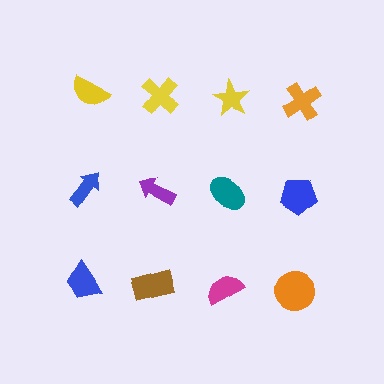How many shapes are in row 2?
4 shapes.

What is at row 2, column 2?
A purple arrow.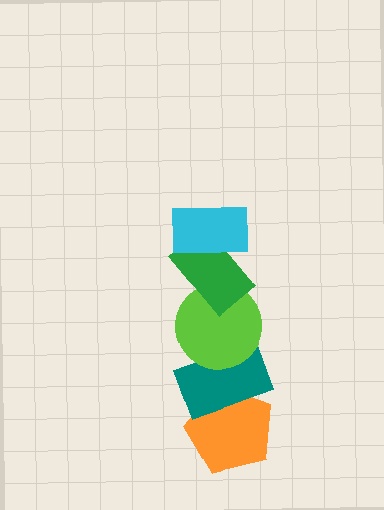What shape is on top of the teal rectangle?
The lime circle is on top of the teal rectangle.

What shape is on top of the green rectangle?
The cyan rectangle is on top of the green rectangle.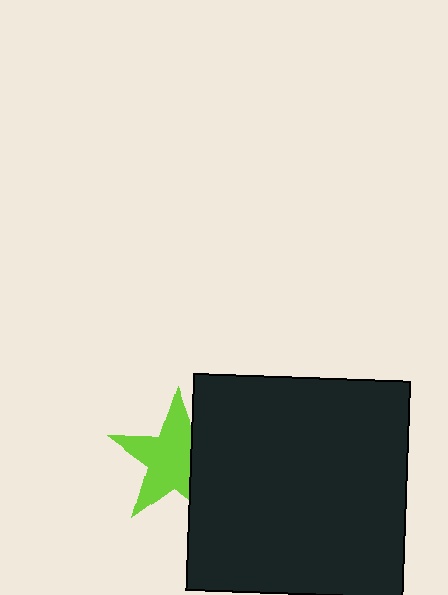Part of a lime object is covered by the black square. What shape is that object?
It is a star.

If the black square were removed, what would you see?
You would see the complete lime star.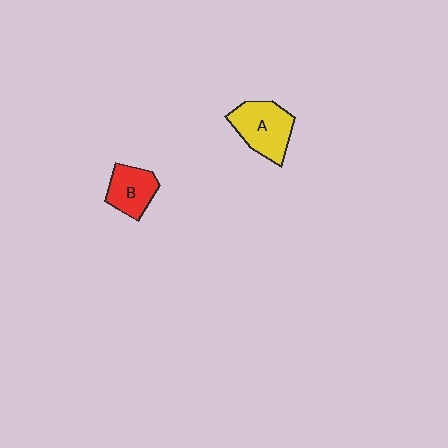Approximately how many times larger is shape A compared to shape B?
Approximately 1.4 times.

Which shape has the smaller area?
Shape B (red).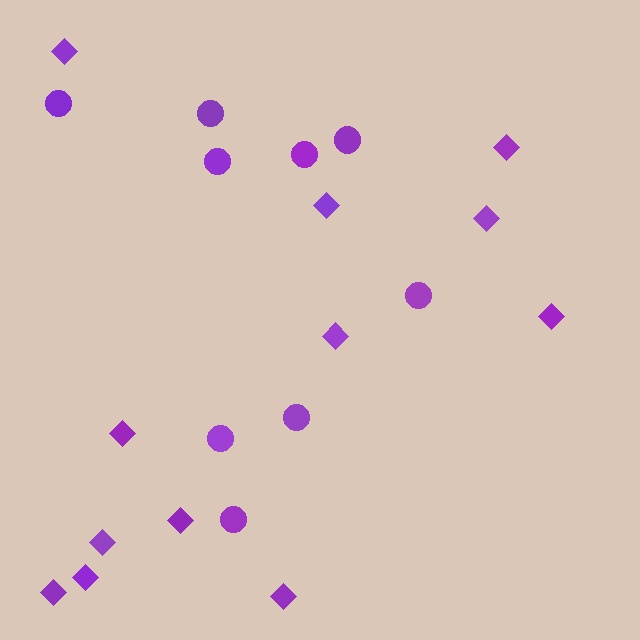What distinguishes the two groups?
There are 2 groups: one group of circles (9) and one group of diamonds (12).